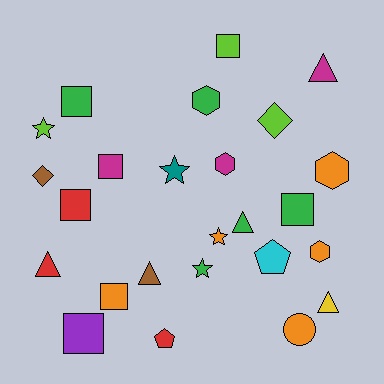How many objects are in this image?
There are 25 objects.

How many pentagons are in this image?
There are 2 pentagons.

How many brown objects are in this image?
There are 2 brown objects.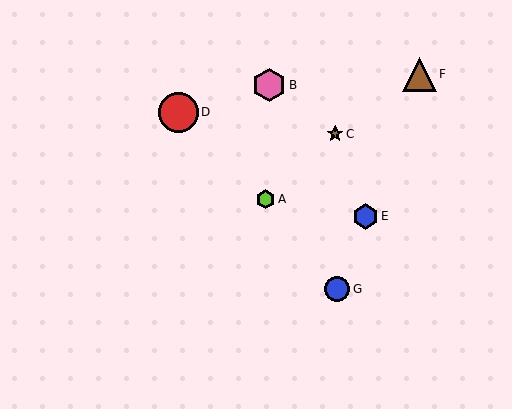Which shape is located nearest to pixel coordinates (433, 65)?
The brown triangle (labeled F) at (419, 74) is nearest to that location.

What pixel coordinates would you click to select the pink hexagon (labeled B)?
Click at (269, 85) to select the pink hexagon B.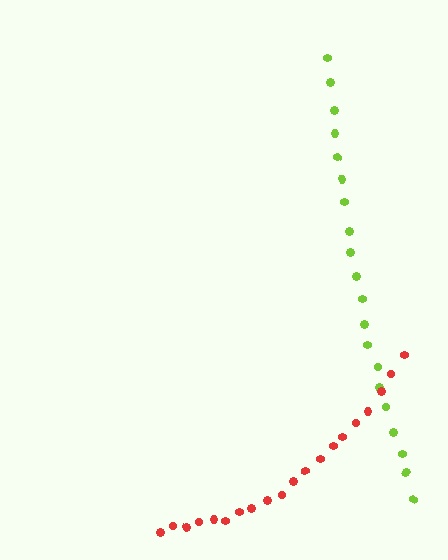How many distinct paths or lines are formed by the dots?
There are 2 distinct paths.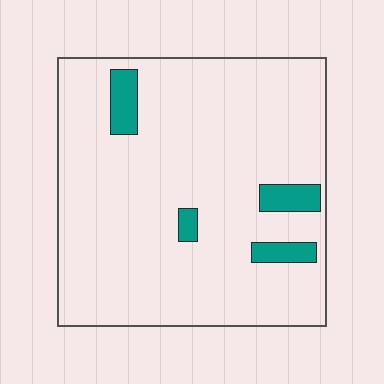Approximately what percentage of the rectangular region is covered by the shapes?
Approximately 10%.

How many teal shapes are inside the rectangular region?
4.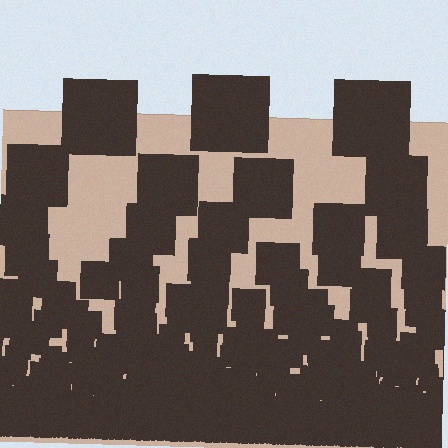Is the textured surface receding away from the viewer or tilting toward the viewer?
The surface appears to tilt toward the viewer. Texture elements get larger and sparser toward the top.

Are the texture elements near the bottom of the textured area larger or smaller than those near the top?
Smaller. The gradient is inverted — elements near the bottom are smaller and denser.